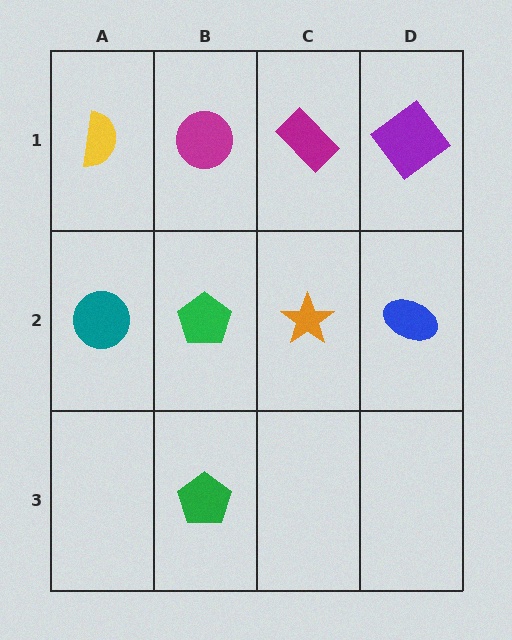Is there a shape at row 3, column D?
No, that cell is empty.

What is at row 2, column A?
A teal circle.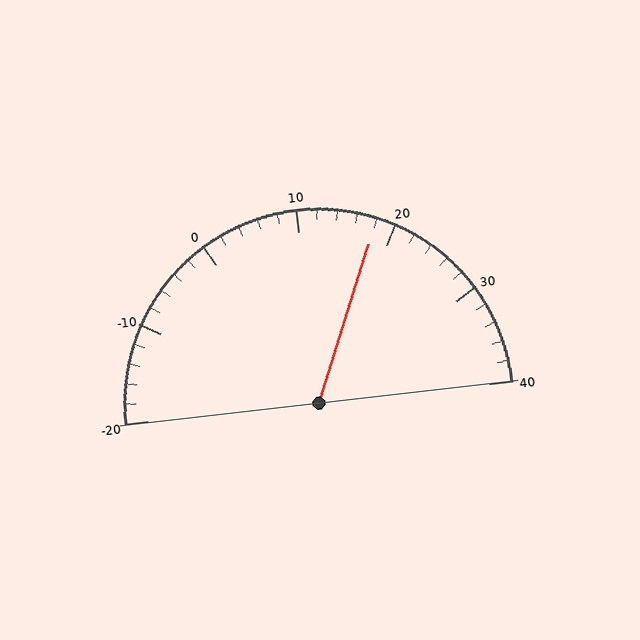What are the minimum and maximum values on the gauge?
The gauge ranges from -20 to 40.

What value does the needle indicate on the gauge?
The needle indicates approximately 18.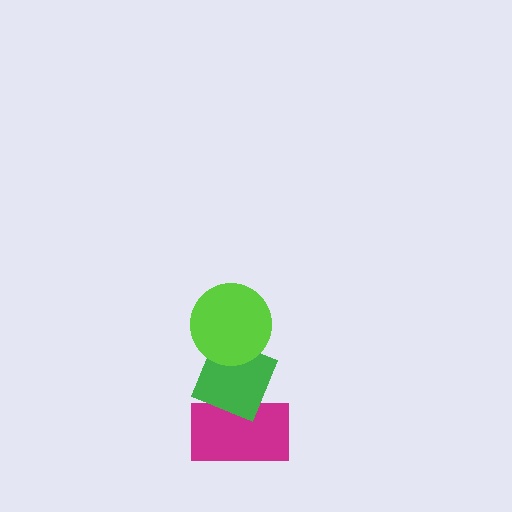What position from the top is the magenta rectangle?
The magenta rectangle is 3rd from the top.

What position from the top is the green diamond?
The green diamond is 2nd from the top.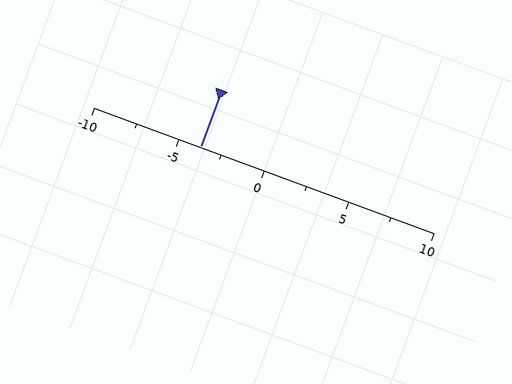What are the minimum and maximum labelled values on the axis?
The axis runs from -10 to 10.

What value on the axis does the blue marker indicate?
The marker indicates approximately -3.8.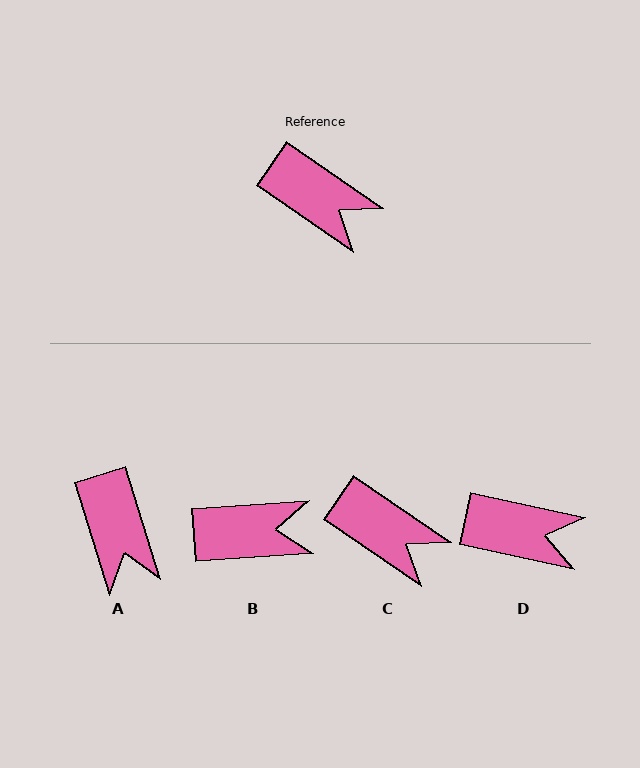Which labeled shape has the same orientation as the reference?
C.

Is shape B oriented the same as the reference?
No, it is off by about 38 degrees.